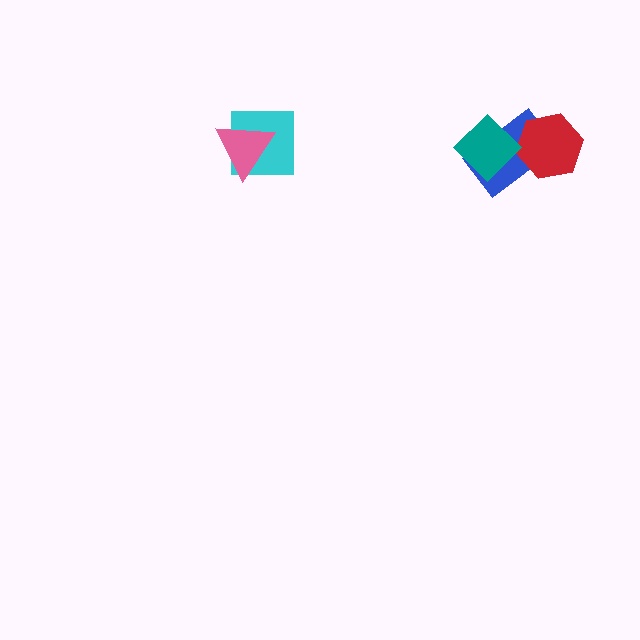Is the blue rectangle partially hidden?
Yes, it is partially covered by another shape.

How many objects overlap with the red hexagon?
1 object overlaps with the red hexagon.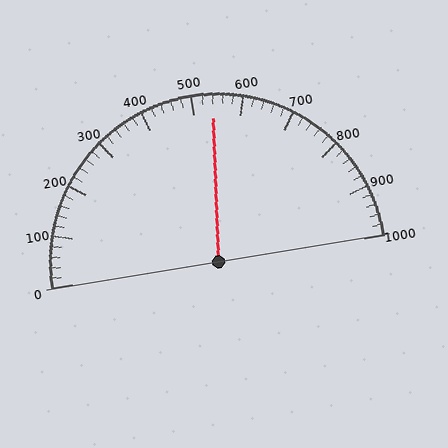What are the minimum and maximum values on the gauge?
The gauge ranges from 0 to 1000.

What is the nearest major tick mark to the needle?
The nearest major tick mark is 500.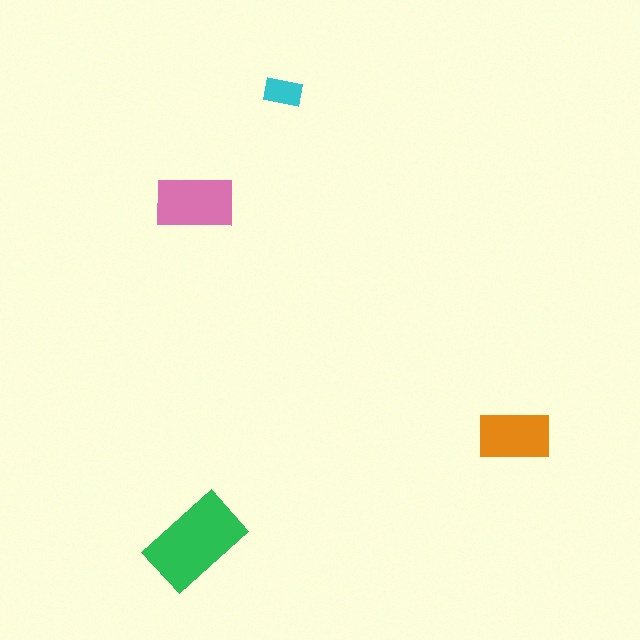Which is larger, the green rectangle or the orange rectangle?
The green one.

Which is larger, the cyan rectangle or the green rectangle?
The green one.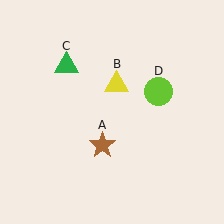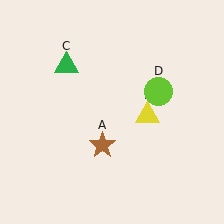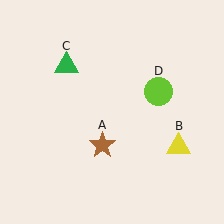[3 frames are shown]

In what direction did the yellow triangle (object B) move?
The yellow triangle (object B) moved down and to the right.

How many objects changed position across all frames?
1 object changed position: yellow triangle (object B).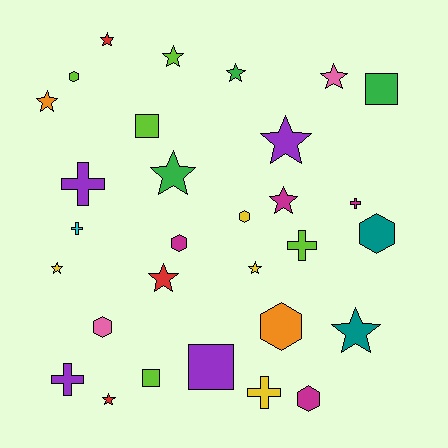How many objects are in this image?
There are 30 objects.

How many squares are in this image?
There are 4 squares.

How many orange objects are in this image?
There are 2 orange objects.